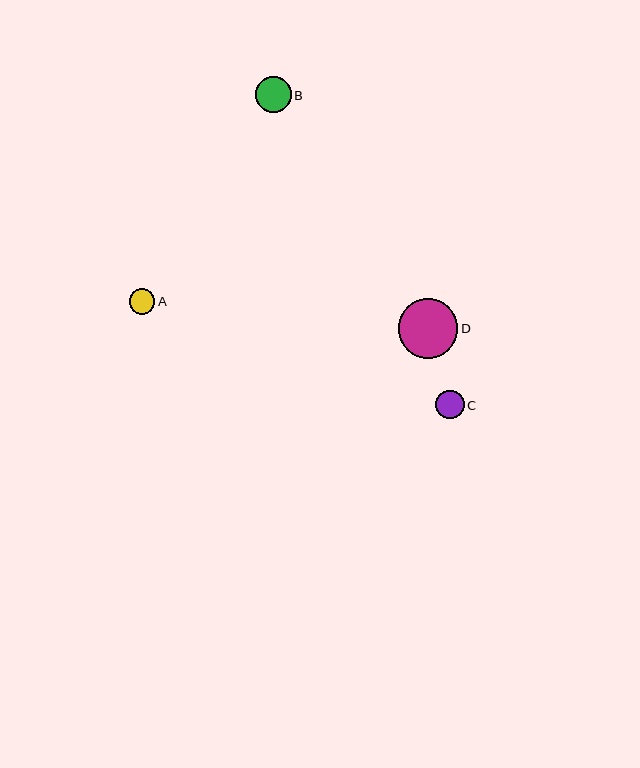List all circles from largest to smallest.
From largest to smallest: D, B, C, A.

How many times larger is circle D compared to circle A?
Circle D is approximately 2.3 times the size of circle A.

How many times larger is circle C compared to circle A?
Circle C is approximately 1.1 times the size of circle A.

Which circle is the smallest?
Circle A is the smallest with a size of approximately 25 pixels.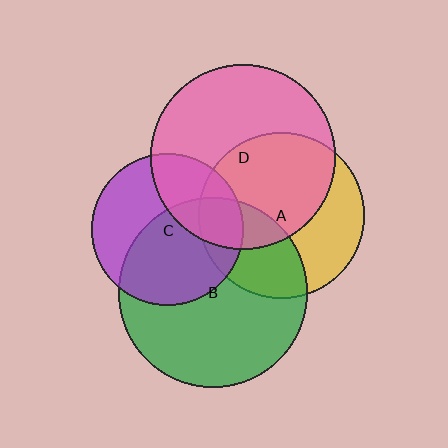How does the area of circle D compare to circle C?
Approximately 1.5 times.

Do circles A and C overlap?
Yes.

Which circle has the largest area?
Circle B (green).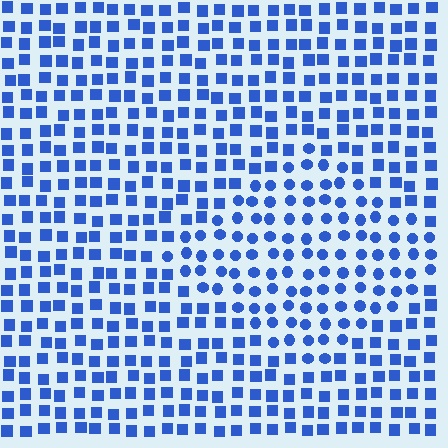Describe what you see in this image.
The image is filled with small blue elements arranged in a uniform grid. A diamond-shaped region contains circles, while the surrounding area contains squares. The boundary is defined purely by the change in element shape.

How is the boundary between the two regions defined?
The boundary is defined by a change in element shape: circles inside vs. squares outside. All elements share the same color and spacing.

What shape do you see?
I see a diamond.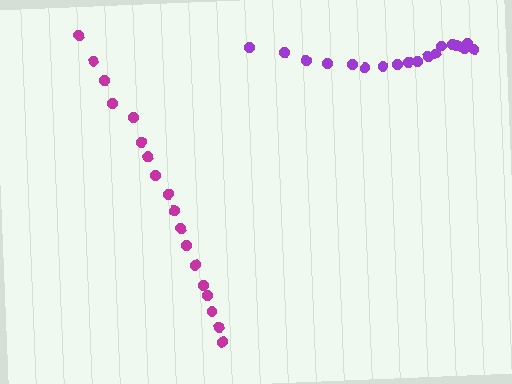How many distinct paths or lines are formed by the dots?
There are 2 distinct paths.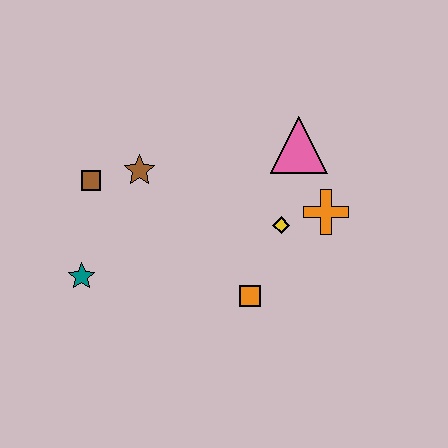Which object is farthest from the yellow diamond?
The teal star is farthest from the yellow diamond.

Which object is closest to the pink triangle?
The orange cross is closest to the pink triangle.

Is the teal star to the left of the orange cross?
Yes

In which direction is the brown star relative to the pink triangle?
The brown star is to the left of the pink triangle.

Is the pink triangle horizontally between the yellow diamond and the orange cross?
Yes